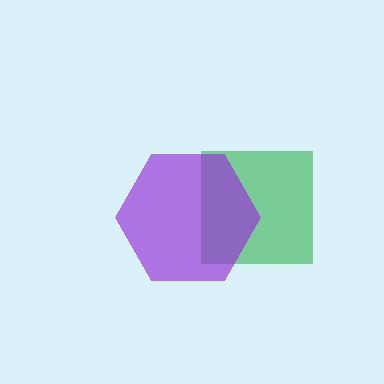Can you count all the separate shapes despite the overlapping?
Yes, there are 2 separate shapes.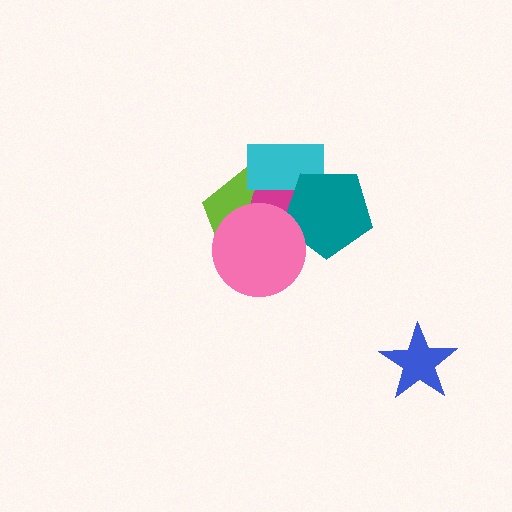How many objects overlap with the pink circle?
3 objects overlap with the pink circle.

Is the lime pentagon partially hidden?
Yes, it is partially covered by another shape.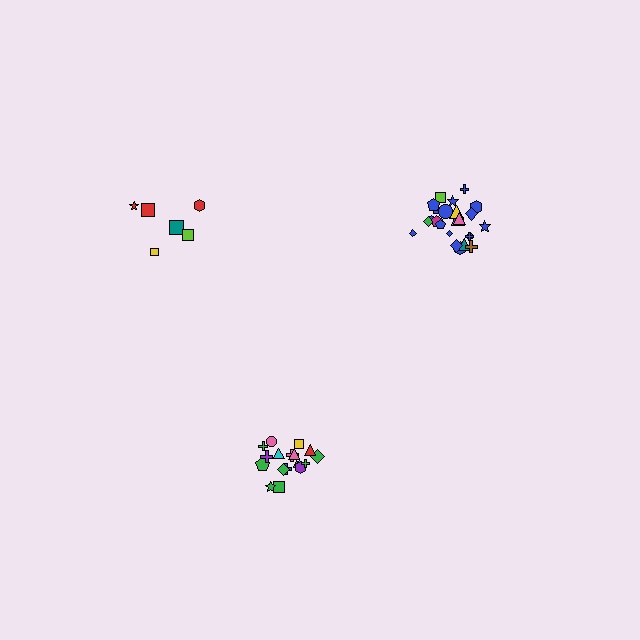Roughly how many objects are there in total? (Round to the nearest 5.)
Roughly 50 objects in total.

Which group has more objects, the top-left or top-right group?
The top-right group.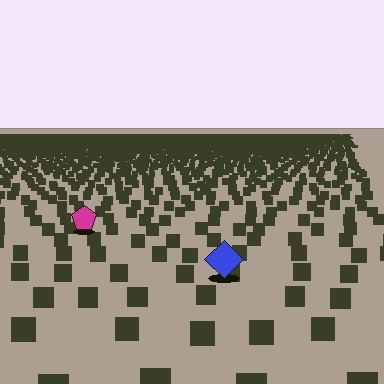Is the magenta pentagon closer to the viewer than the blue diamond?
No. The blue diamond is closer — you can tell from the texture gradient: the ground texture is coarser near it.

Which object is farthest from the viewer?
The magenta pentagon is farthest from the viewer. It appears smaller and the ground texture around it is denser.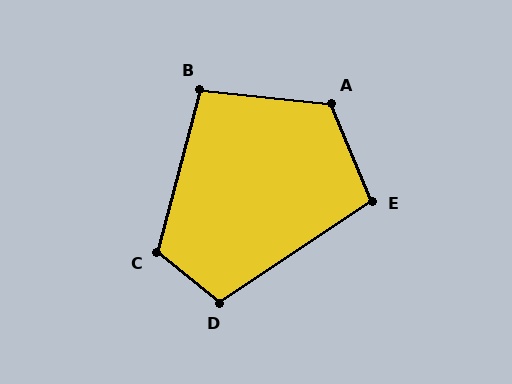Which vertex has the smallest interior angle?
B, at approximately 99 degrees.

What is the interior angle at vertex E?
Approximately 101 degrees (obtuse).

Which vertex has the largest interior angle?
A, at approximately 118 degrees.